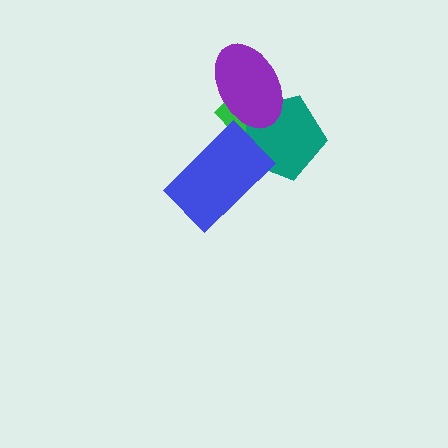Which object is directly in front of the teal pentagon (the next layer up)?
The purple ellipse is directly in front of the teal pentagon.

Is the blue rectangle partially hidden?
No, no other shape covers it.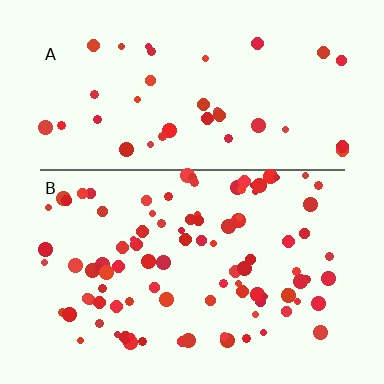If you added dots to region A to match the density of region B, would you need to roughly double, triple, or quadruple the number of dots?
Approximately triple.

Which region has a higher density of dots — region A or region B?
B (the bottom).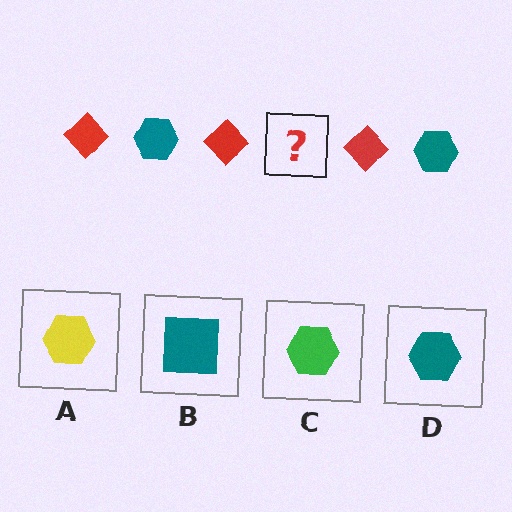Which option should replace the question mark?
Option D.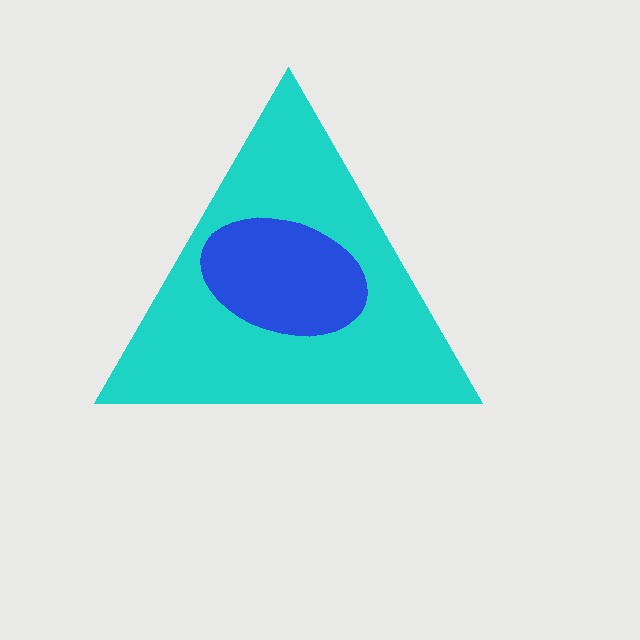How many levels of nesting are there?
2.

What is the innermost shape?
The blue ellipse.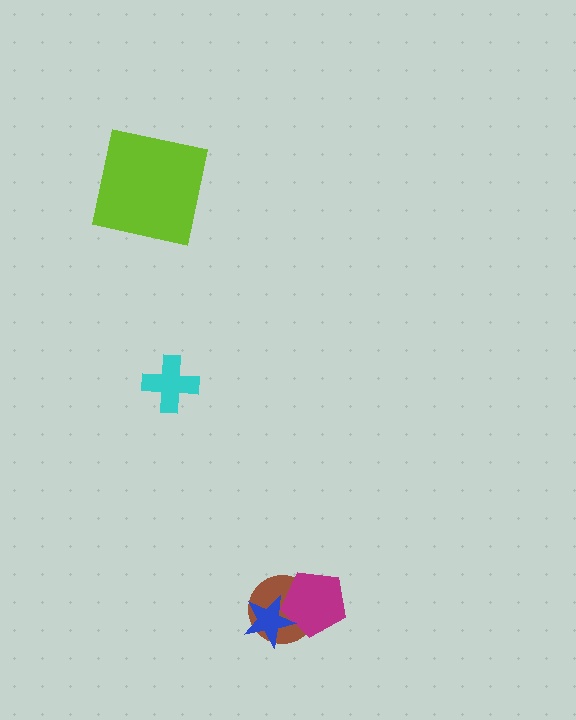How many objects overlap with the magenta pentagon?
2 objects overlap with the magenta pentagon.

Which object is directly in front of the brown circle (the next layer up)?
The magenta pentagon is directly in front of the brown circle.